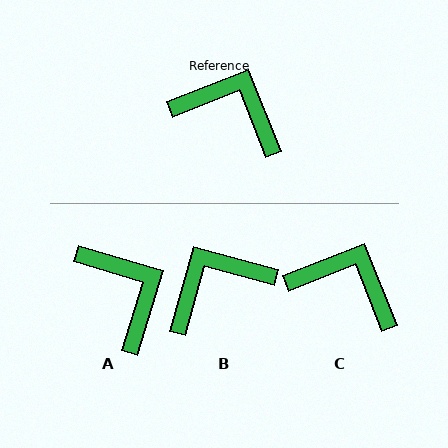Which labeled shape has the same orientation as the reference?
C.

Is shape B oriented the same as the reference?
No, it is off by about 53 degrees.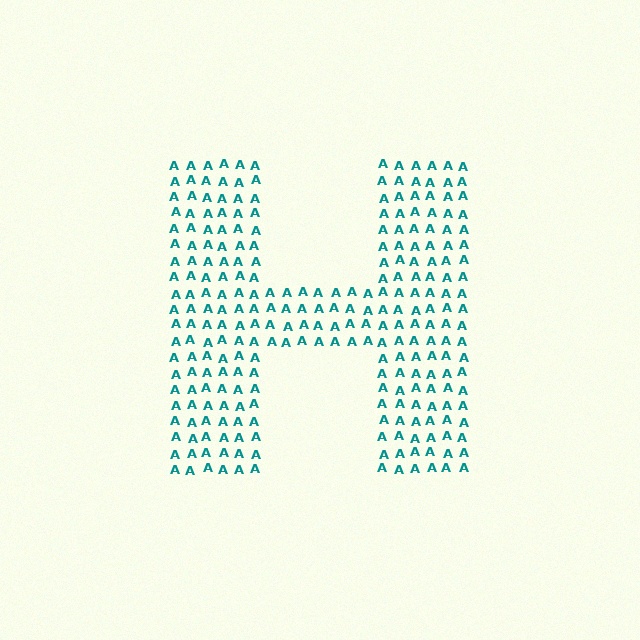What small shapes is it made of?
It is made of small letter A's.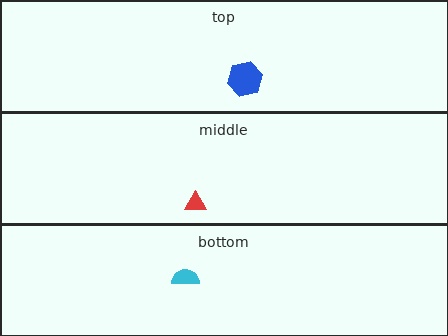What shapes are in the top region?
The blue hexagon.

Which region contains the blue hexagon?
The top region.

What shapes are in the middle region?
The red triangle.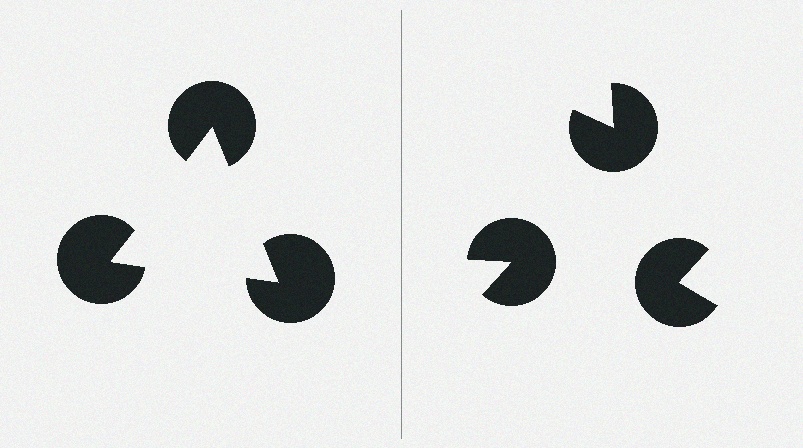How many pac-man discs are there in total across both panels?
6 — 3 on each side.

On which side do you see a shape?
An illusory triangle appears on the left side. On the right side the wedge cuts are rotated, so no coherent shape forms.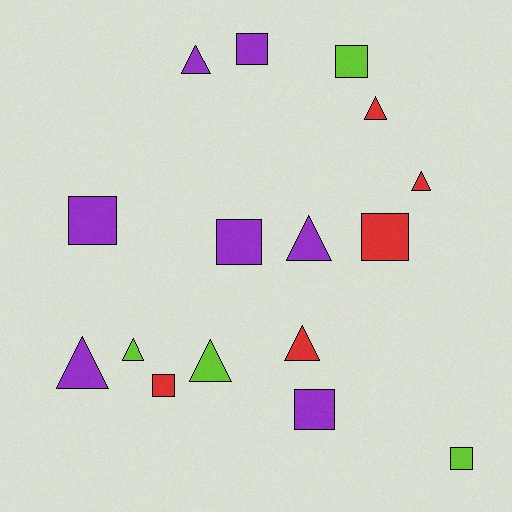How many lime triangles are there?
There are 2 lime triangles.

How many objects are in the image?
There are 16 objects.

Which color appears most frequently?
Purple, with 7 objects.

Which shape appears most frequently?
Square, with 8 objects.